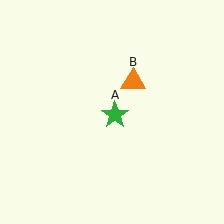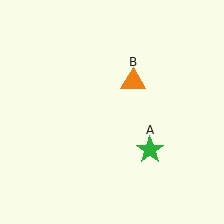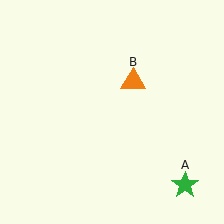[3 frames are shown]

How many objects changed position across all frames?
1 object changed position: green star (object A).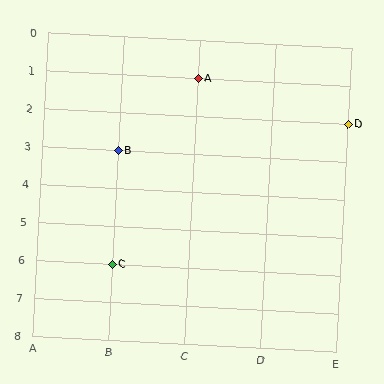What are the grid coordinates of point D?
Point D is at grid coordinates (E, 2).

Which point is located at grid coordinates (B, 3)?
Point B is at (B, 3).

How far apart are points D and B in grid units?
Points D and B are 3 columns and 1 row apart (about 3.2 grid units diagonally).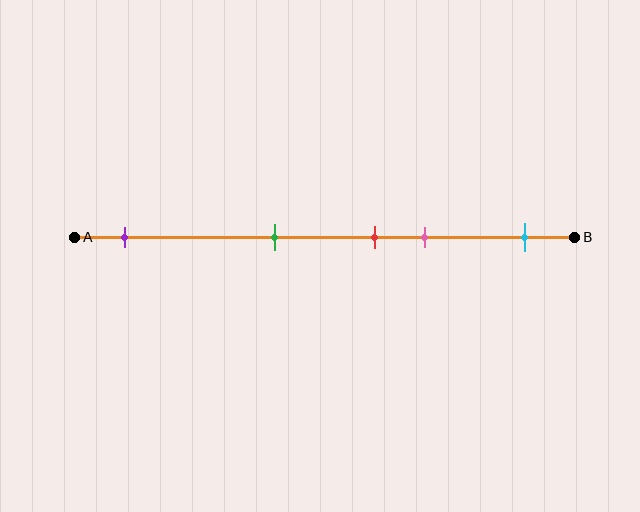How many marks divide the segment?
There are 5 marks dividing the segment.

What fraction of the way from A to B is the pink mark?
The pink mark is approximately 70% (0.7) of the way from A to B.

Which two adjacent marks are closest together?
The red and pink marks are the closest adjacent pair.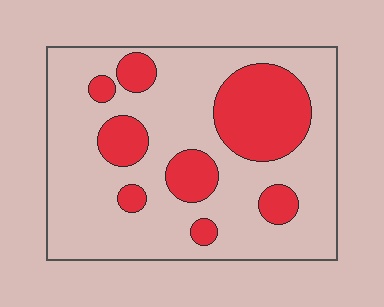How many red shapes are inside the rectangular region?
8.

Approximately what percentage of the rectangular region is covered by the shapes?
Approximately 25%.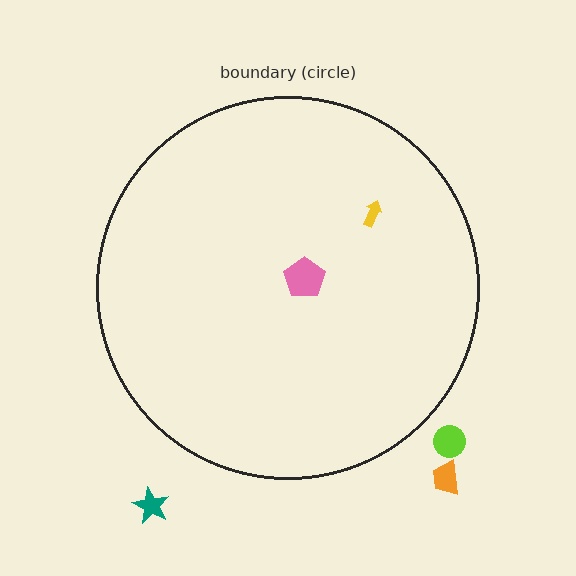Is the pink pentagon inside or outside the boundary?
Inside.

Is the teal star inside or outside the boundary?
Outside.